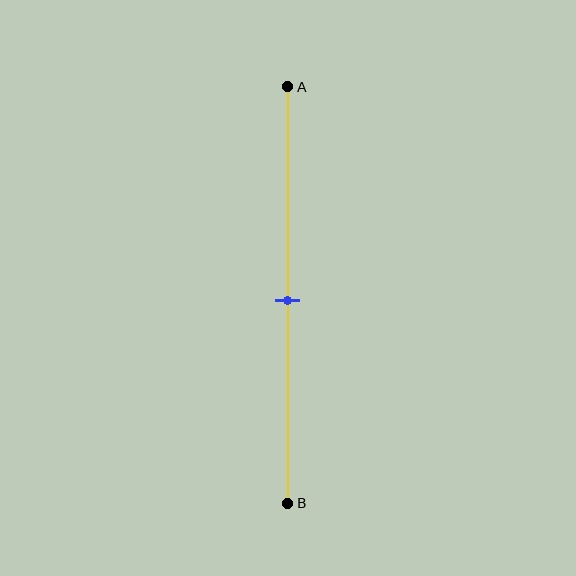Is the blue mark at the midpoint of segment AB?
Yes, the mark is approximately at the midpoint.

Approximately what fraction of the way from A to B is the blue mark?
The blue mark is approximately 50% of the way from A to B.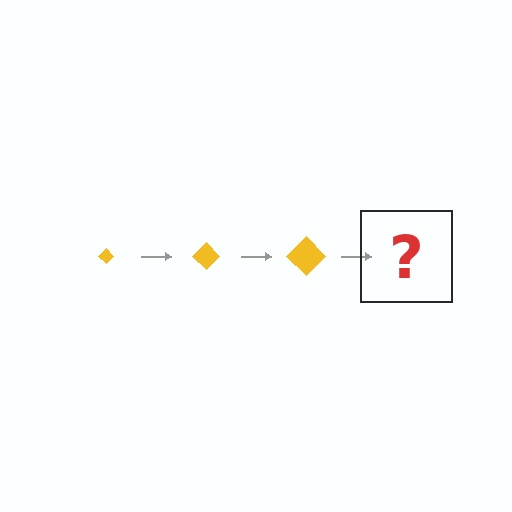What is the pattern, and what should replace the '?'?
The pattern is that the diamond gets progressively larger each step. The '?' should be a yellow diamond, larger than the previous one.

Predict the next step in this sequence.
The next step is a yellow diamond, larger than the previous one.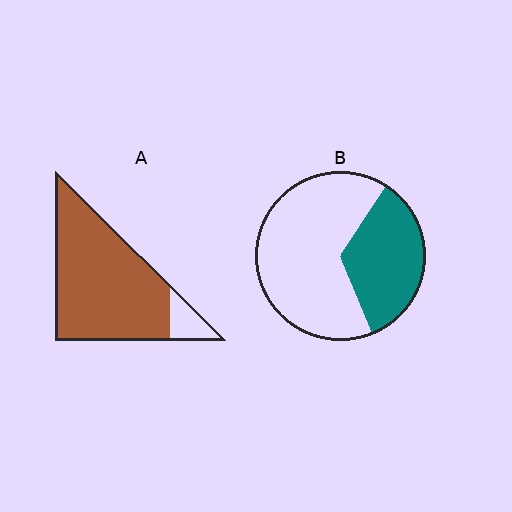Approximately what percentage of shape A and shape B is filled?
A is approximately 90% and B is approximately 35%.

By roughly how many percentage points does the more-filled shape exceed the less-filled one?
By roughly 55 percentage points (A over B).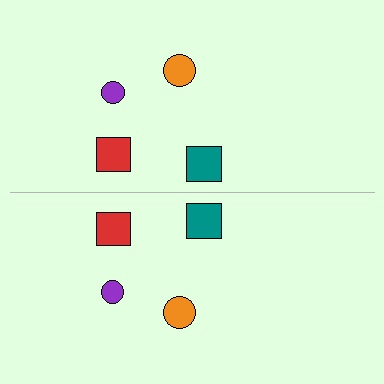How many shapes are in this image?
There are 8 shapes in this image.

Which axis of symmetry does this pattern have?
The pattern has a horizontal axis of symmetry running through the center of the image.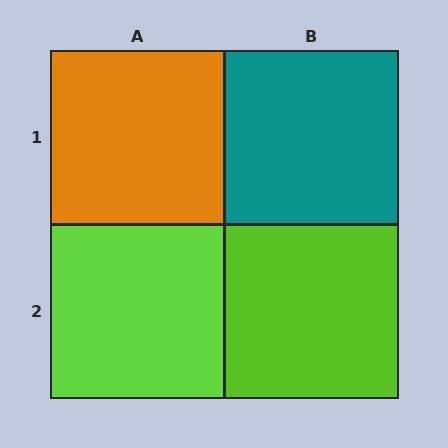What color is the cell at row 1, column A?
Orange.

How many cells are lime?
2 cells are lime.